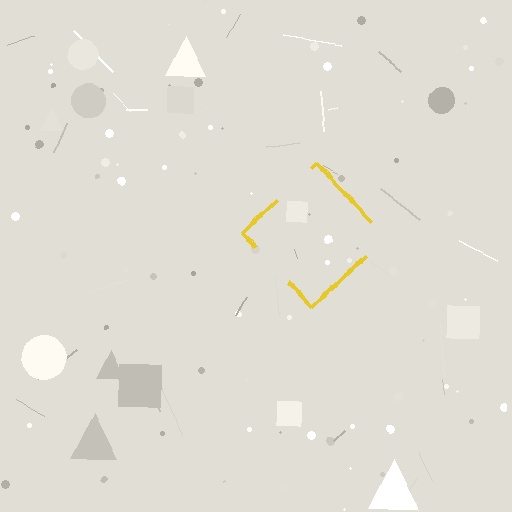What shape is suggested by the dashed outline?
The dashed outline suggests a diamond.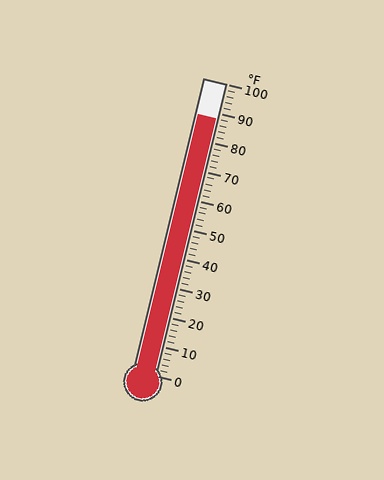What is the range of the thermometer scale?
The thermometer scale ranges from 0°F to 100°F.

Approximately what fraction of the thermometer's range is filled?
The thermometer is filled to approximately 90% of its range.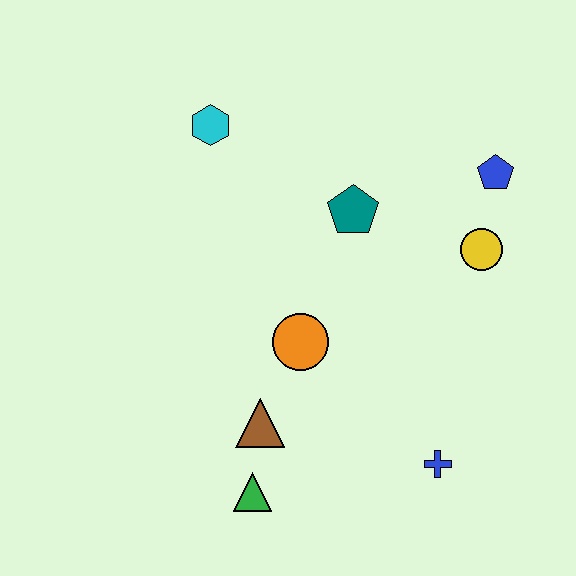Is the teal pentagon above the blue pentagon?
No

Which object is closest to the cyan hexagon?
The teal pentagon is closest to the cyan hexagon.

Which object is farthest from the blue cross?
The cyan hexagon is farthest from the blue cross.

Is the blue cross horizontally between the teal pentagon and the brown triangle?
No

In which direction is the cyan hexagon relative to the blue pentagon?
The cyan hexagon is to the left of the blue pentagon.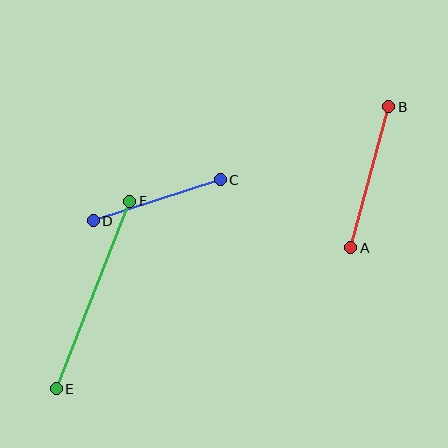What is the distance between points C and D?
The distance is approximately 134 pixels.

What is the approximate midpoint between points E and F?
The midpoint is at approximately (93, 295) pixels.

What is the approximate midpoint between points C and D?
The midpoint is at approximately (157, 200) pixels.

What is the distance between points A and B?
The distance is approximately 146 pixels.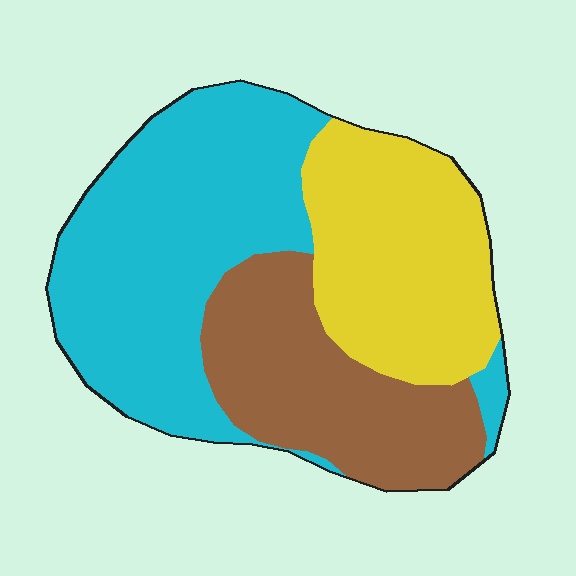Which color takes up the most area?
Cyan, at roughly 45%.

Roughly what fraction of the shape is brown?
Brown covers about 25% of the shape.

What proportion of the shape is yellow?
Yellow covers roughly 30% of the shape.